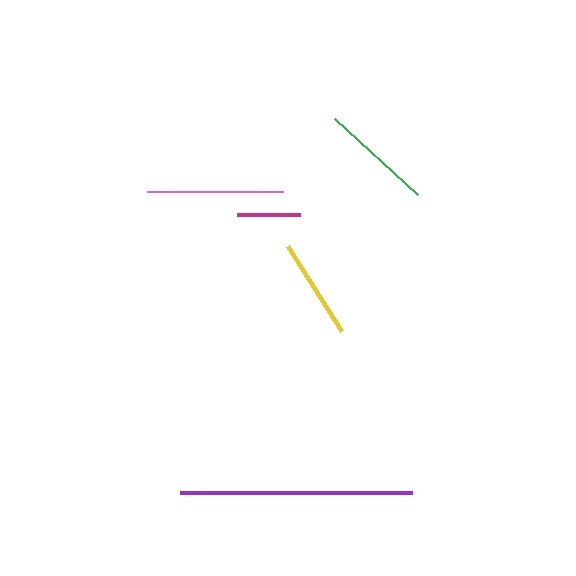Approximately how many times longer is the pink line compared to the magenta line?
The pink line is approximately 2.2 times the length of the magenta line.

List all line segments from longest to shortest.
From longest to shortest: purple, pink, green, yellow, magenta.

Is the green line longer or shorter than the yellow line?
The green line is longer than the yellow line.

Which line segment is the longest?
The purple line is the longest at approximately 231 pixels.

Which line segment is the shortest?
The magenta line is the shortest at approximately 63 pixels.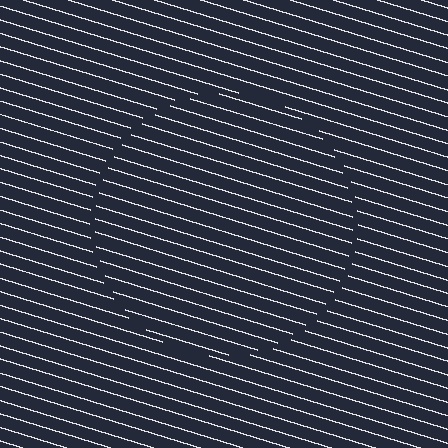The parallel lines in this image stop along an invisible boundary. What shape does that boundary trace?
An illusory circle. The interior of the shape contains the same grating, shifted by half a period — the contour is defined by the phase discontinuity where line-ends from the inner and outer gratings abut.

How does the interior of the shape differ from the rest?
The interior of the shape contains the same grating, shifted by half a period — the contour is defined by the phase discontinuity where line-ends from the inner and outer gratings abut.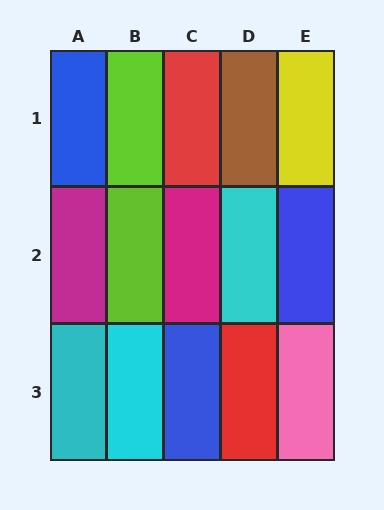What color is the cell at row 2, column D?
Cyan.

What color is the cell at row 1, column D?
Brown.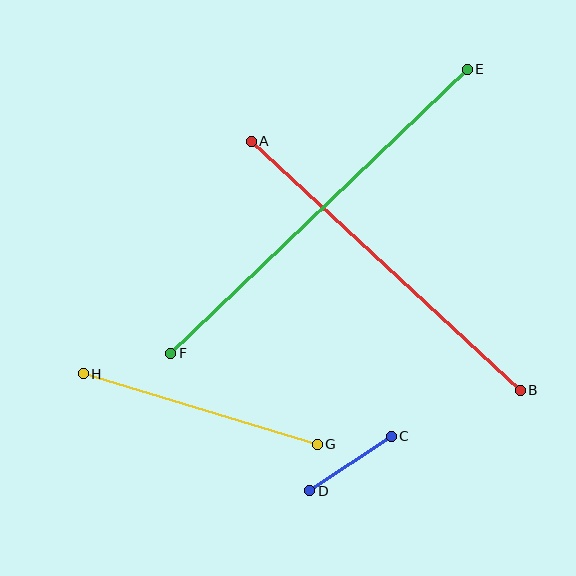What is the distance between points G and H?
The distance is approximately 245 pixels.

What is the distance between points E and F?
The distance is approximately 410 pixels.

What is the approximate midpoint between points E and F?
The midpoint is at approximately (319, 211) pixels.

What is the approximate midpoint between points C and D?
The midpoint is at approximately (351, 464) pixels.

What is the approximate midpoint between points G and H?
The midpoint is at approximately (200, 409) pixels.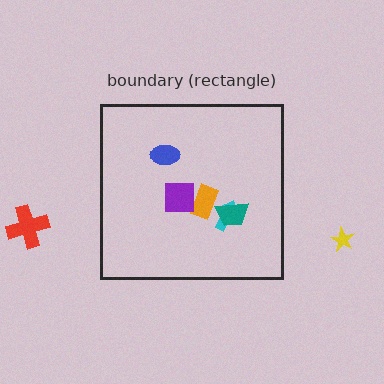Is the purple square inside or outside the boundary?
Inside.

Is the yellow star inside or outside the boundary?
Outside.